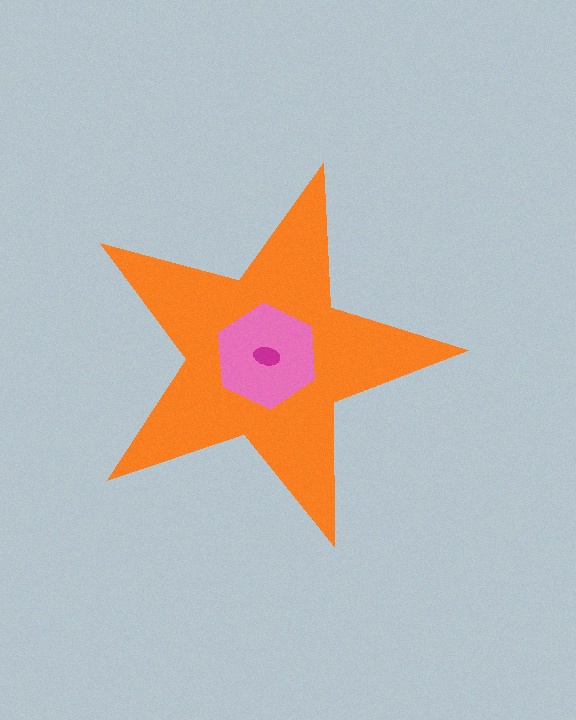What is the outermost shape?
The orange star.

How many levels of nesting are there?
3.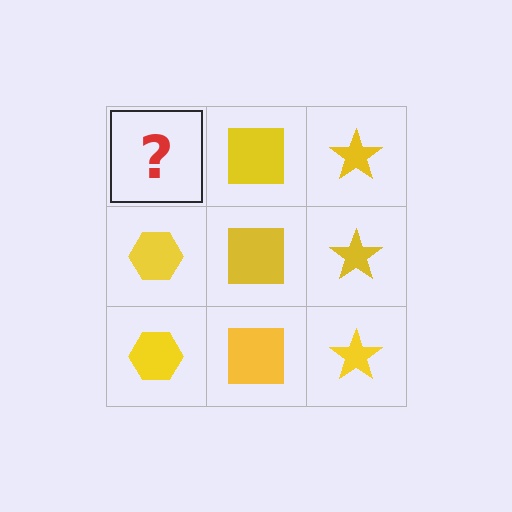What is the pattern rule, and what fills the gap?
The rule is that each column has a consistent shape. The gap should be filled with a yellow hexagon.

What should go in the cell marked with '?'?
The missing cell should contain a yellow hexagon.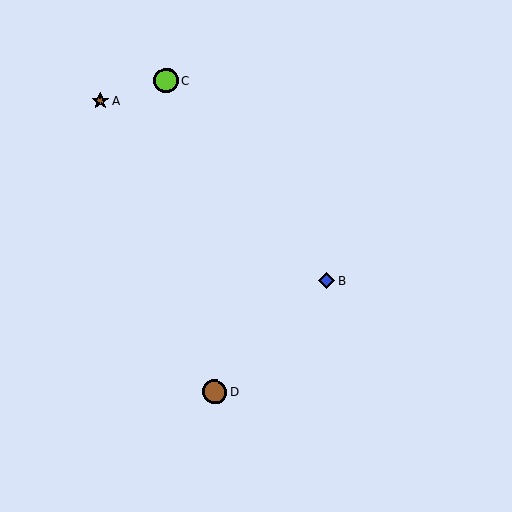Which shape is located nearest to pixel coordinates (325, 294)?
The blue diamond (labeled B) at (327, 281) is nearest to that location.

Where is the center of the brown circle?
The center of the brown circle is at (215, 392).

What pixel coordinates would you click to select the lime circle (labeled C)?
Click at (166, 80) to select the lime circle C.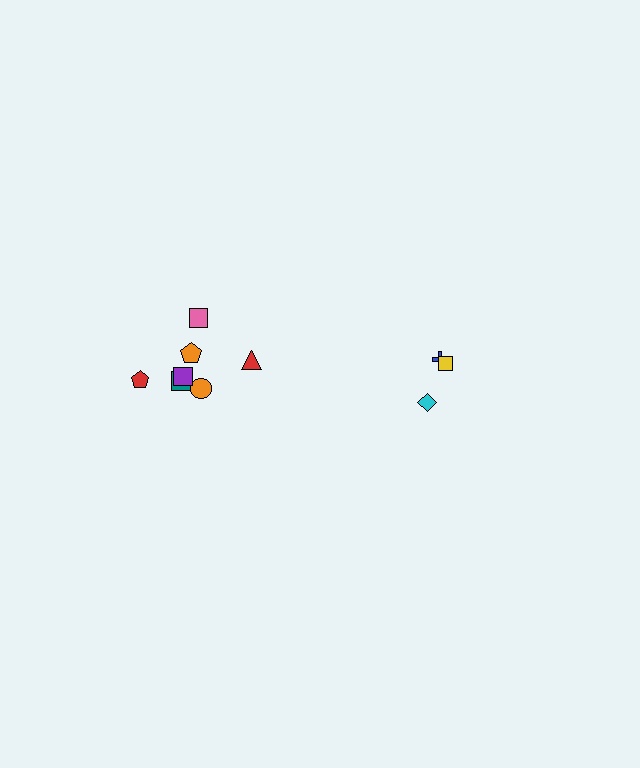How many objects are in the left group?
There are 7 objects.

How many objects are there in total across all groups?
There are 10 objects.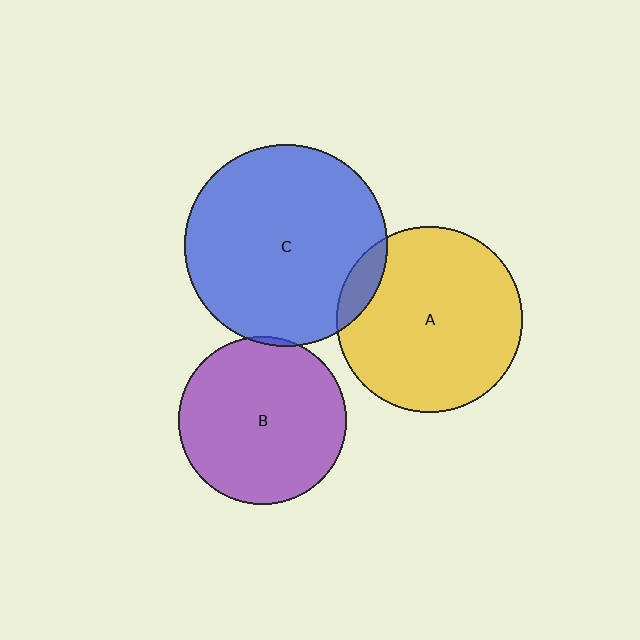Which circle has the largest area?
Circle C (blue).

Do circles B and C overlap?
Yes.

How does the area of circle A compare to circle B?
Approximately 1.2 times.